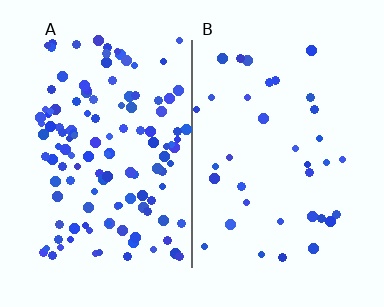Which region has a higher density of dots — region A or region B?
A (the left).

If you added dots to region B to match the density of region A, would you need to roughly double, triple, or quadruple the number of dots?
Approximately quadruple.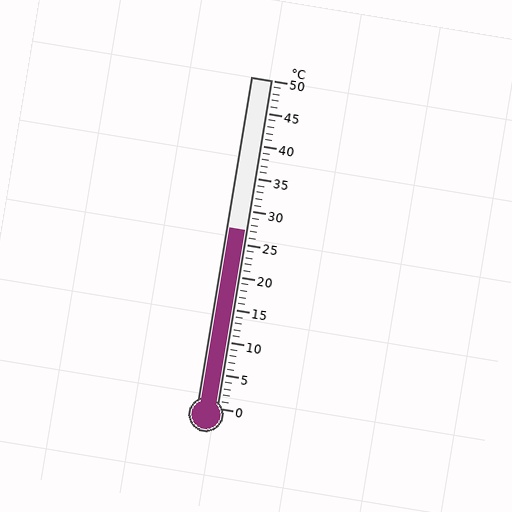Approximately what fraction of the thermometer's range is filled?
The thermometer is filled to approximately 55% of its range.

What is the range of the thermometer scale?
The thermometer scale ranges from 0°C to 50°C.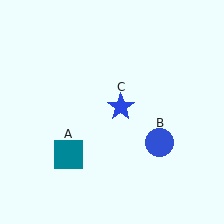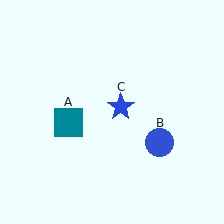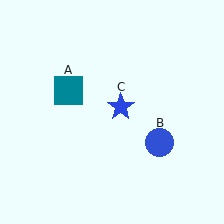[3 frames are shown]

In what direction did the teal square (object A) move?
The teal square (object A) moved up.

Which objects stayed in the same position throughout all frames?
Blue circle (object B) and blue star (object C) remained stationary.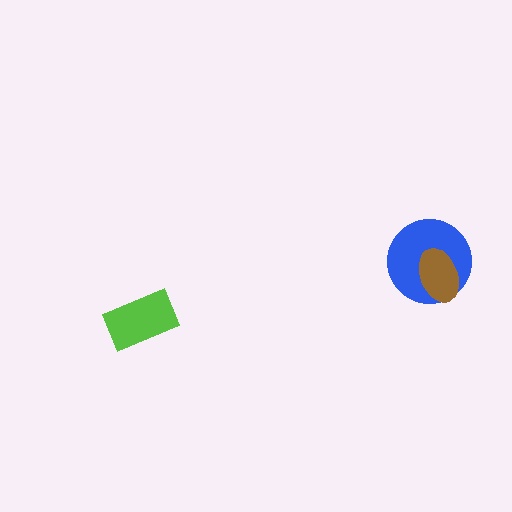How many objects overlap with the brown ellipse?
1 object overlaps with the brown ellipse.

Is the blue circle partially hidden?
Yes, it is partially covered by another shape.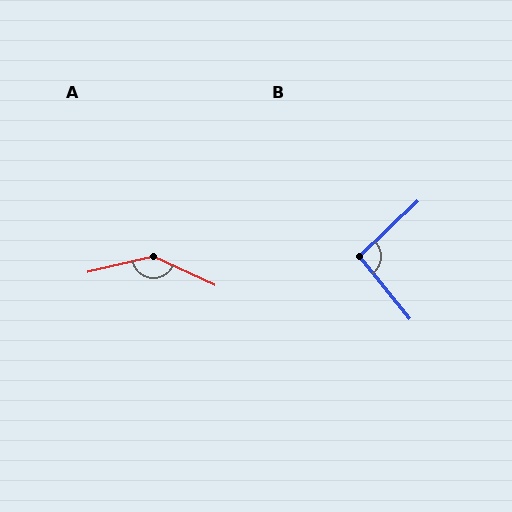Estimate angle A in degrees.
Approximately 142 degrees.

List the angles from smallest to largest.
B (95°), A (142°).